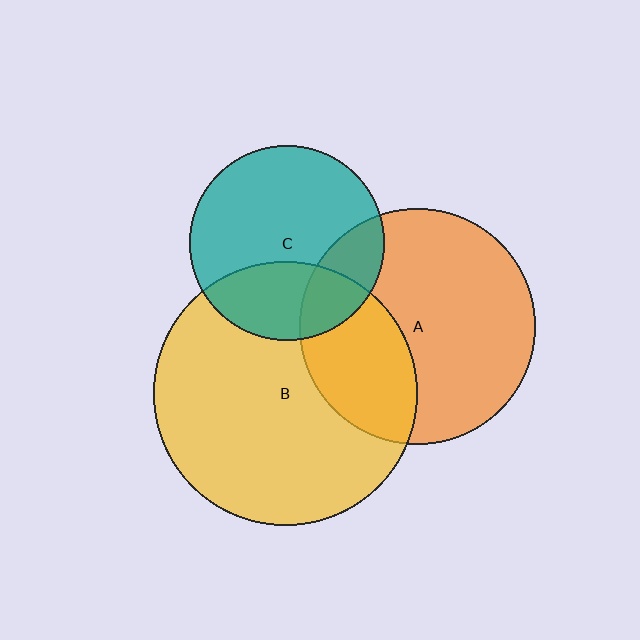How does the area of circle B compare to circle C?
Approximately 1.8 times.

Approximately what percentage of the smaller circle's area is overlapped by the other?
Approximately 30%.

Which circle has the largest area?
Circle B (yellow).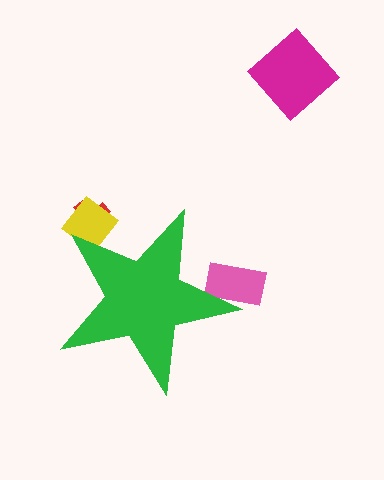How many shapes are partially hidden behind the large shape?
3 shapes are partially hidden.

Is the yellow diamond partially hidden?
Yes, the yellow diamond is partially hidden behind the green star.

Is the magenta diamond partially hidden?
No, the magenta diamond is fully visible.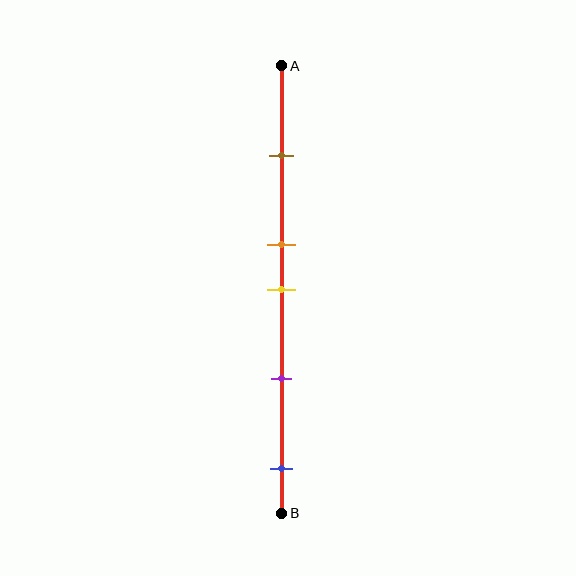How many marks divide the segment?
There are 5 marks dividing the segment.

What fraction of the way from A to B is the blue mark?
The blue mark is approximately 90% (0.9) of the way from A to B.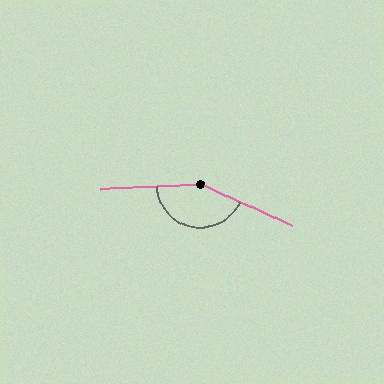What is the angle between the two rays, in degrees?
Approximately 152 degrees.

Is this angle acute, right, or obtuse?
It is obtuse.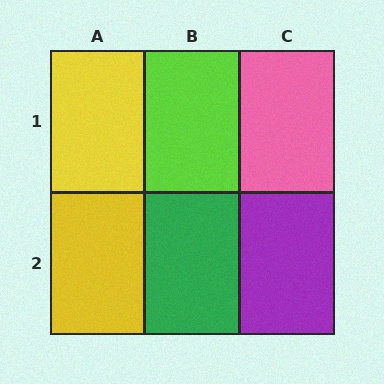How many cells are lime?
1 cell is lime.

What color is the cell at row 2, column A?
Yellow.